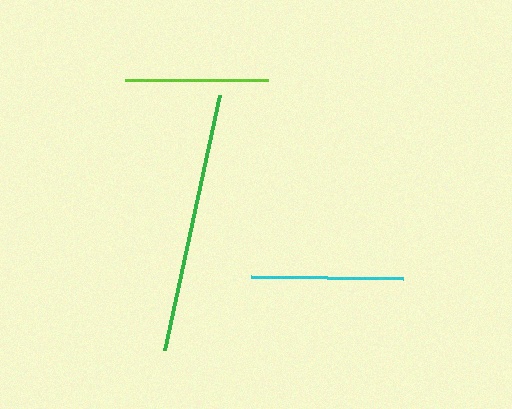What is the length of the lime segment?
The lime segment is approximately 143 pixels long.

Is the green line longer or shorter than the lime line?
The green line is longer than the lime line.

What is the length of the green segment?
The green segment is approximately 261 pixels long.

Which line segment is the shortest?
The lime line is the shortest at approximately 143 pixels.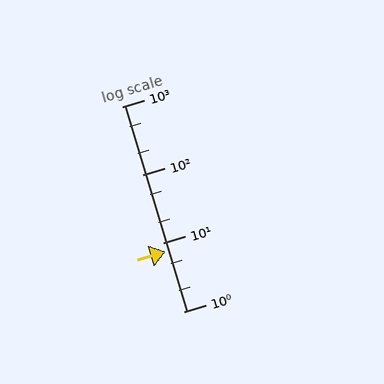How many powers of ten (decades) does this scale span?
The scale spans 3 decades, from 1 to 1000.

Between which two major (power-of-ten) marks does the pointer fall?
The pointer is between 1 and 10.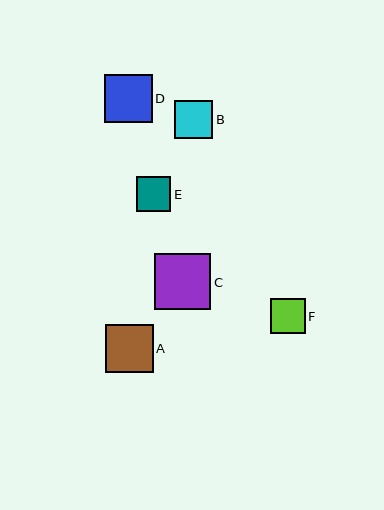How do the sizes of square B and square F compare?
Square B and square F are approximately the same size.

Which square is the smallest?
Square E is the smallest with a size of approximately 35 pixels.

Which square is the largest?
Square C is the largest with a size of approximately 56 pixels.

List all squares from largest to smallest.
From largest to smallest: C, D, A, B, F, E.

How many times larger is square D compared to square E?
Square D is approximately 1.4 times the size of square E.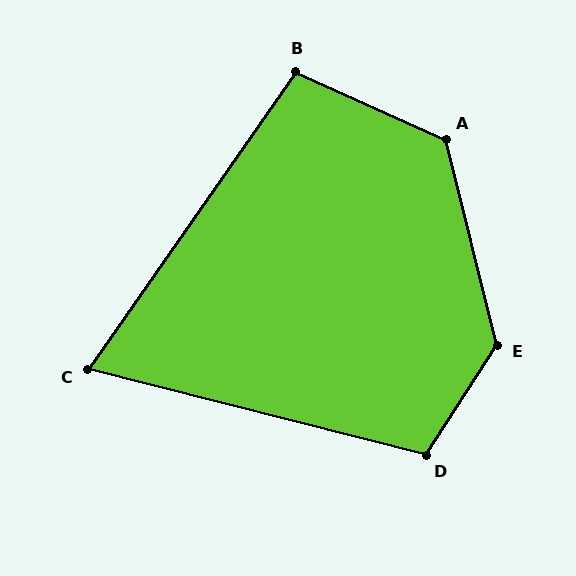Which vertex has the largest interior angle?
E, at approximately 133 degrees.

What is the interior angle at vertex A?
Approximately 128 degrees (obtuse).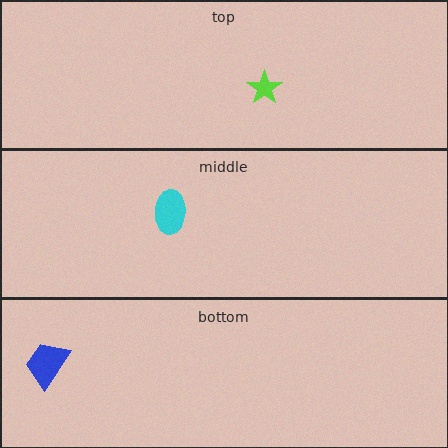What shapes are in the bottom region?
The blue trapezoid.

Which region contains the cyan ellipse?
The middle region.